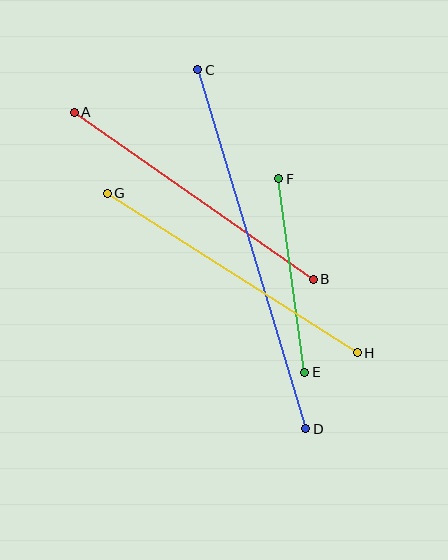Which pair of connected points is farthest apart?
Points C and D are farthest apart.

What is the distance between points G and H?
The distance is approximately 296 pixels.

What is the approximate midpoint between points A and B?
The midpoint is at approximately (194, 196) pixels.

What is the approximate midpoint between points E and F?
The midpoint is at approximately (292, 275) pixels.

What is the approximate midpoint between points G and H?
The midpoint is at approximately (232, 273) pixels.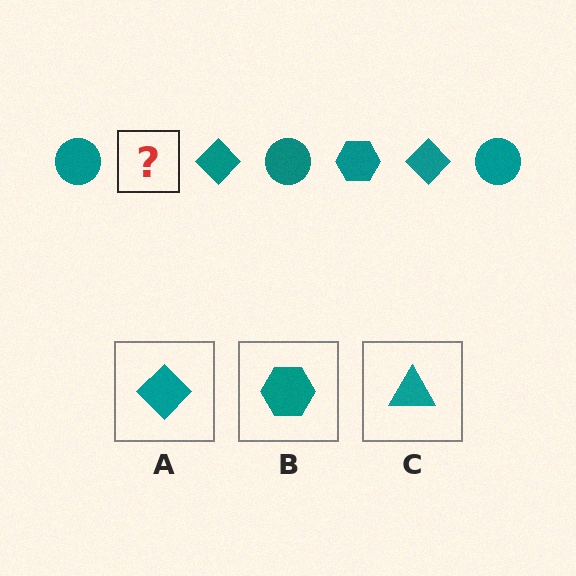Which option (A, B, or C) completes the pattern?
B.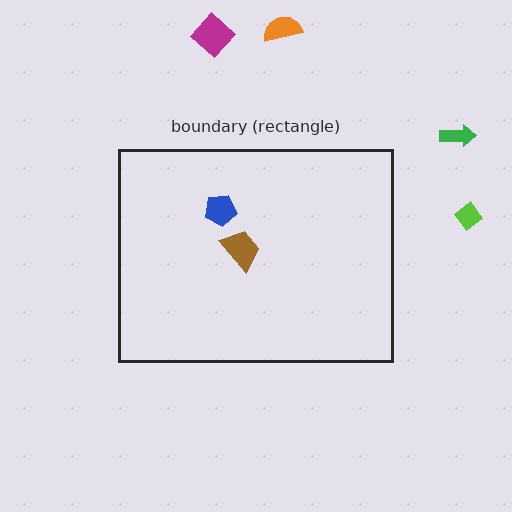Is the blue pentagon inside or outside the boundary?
Inside.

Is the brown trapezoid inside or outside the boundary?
Inside.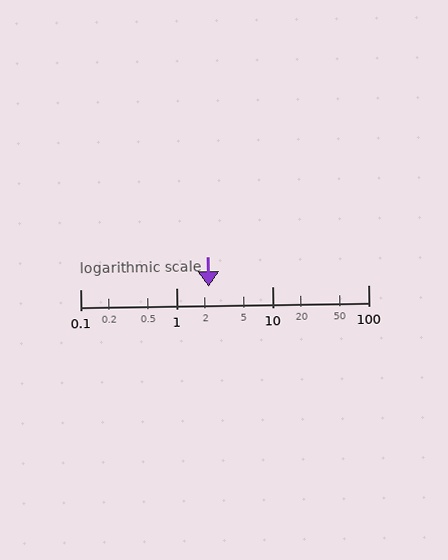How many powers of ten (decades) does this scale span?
The scale spans 3 decades, from 0.1 to 100.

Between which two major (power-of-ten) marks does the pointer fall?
The pointer is between 1 and 10.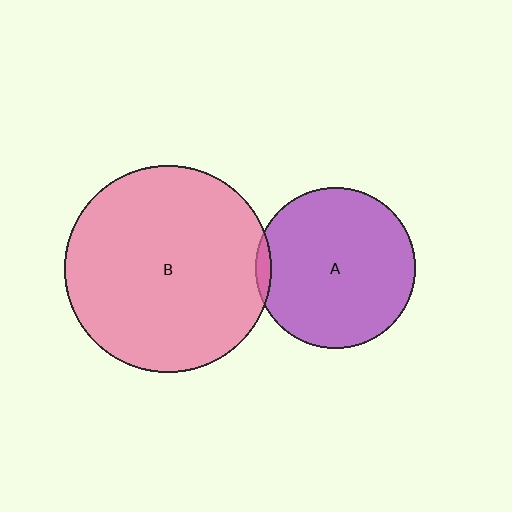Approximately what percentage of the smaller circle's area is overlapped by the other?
Approximately 5%.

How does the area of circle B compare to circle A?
Approximately 1.7 times.